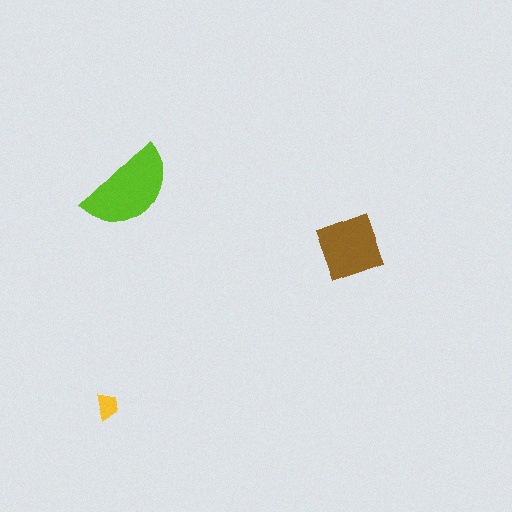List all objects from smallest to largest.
The yellow trapezoid, the brown square, the lime semicircle.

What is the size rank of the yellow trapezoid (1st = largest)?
3rd.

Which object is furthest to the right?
The brown square is rightmost.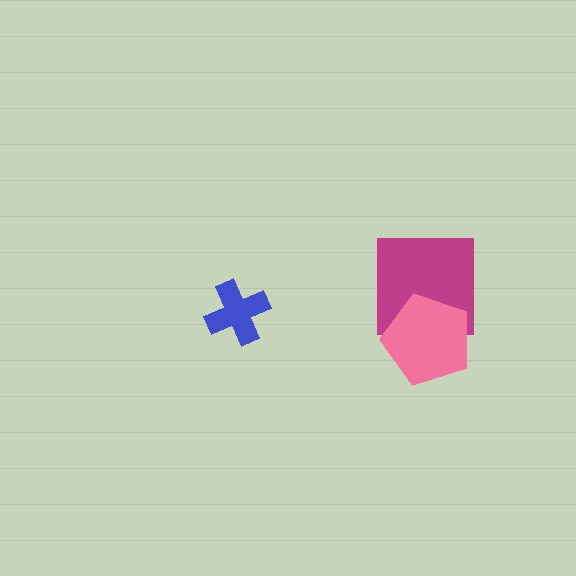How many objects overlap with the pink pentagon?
1 object overlaps with the pink pentagon.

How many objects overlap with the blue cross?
0 objects overlap with the blue cross.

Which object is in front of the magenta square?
The pink pentagon is in front of the magenta square.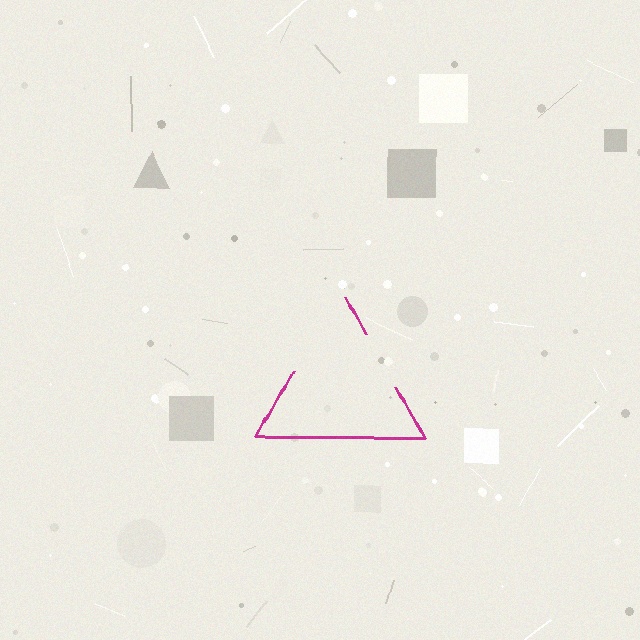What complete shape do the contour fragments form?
The contour fragments form a triangle.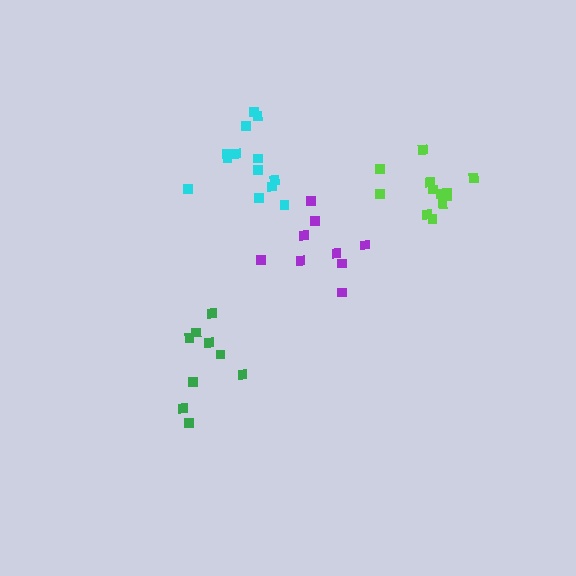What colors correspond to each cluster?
The clusters are colored: purple, cyan, green, lime.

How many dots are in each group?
Group 1: 9 dots, Group 2: 13 dots, Group 3: 9 dots, Group 4: 12 dots (43 total).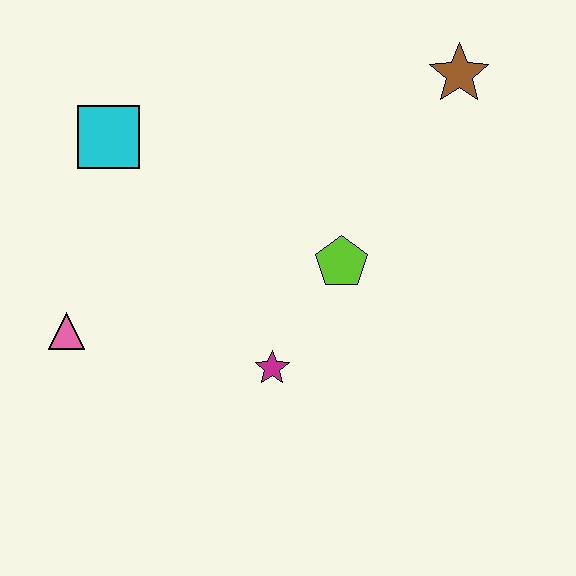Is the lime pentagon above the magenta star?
Yes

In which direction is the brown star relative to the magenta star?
The brown star is above the magenta star.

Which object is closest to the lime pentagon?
The magenta star is closest to the lime pentagon.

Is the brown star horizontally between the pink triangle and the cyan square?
No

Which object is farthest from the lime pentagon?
The pink triangle is farthest from the lime pentagon.